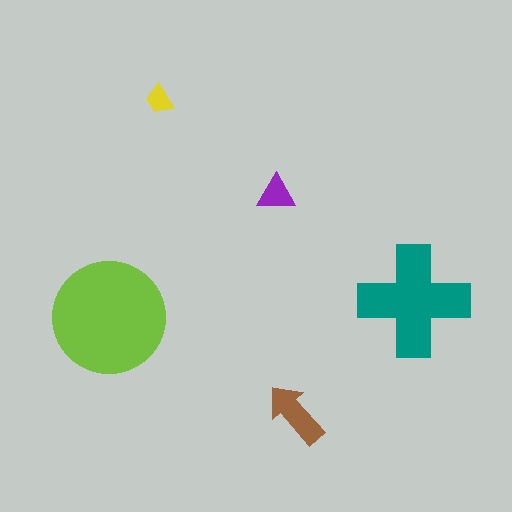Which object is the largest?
The lime circle.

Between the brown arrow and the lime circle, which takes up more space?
The lime circle.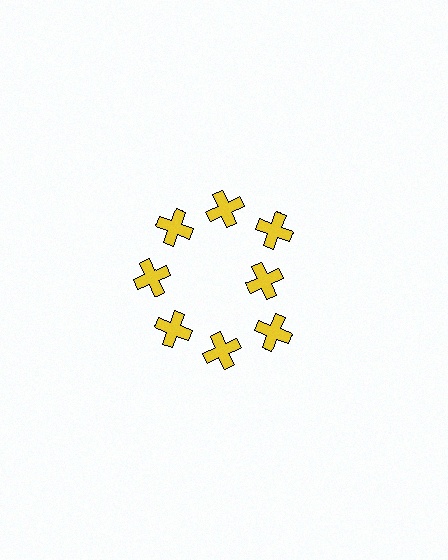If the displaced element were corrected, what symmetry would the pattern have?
It would have 8-fold rotational symmetry — the pattern would map onto itself every 45 degrees.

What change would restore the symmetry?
The symmetry would be restored by moving it outward, back onto the ring so that all 8 crosses sit at equal angles and equal distance from the center.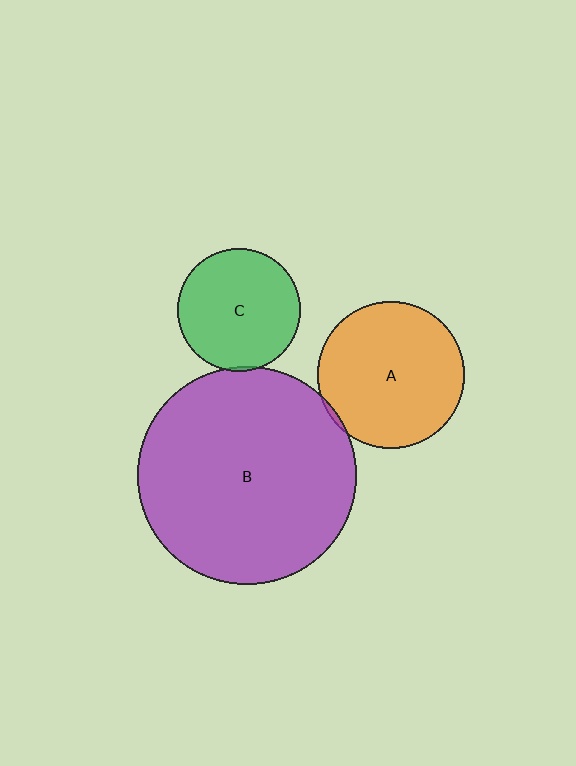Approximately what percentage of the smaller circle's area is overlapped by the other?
Approximately 5%.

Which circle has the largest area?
Circle B (purple).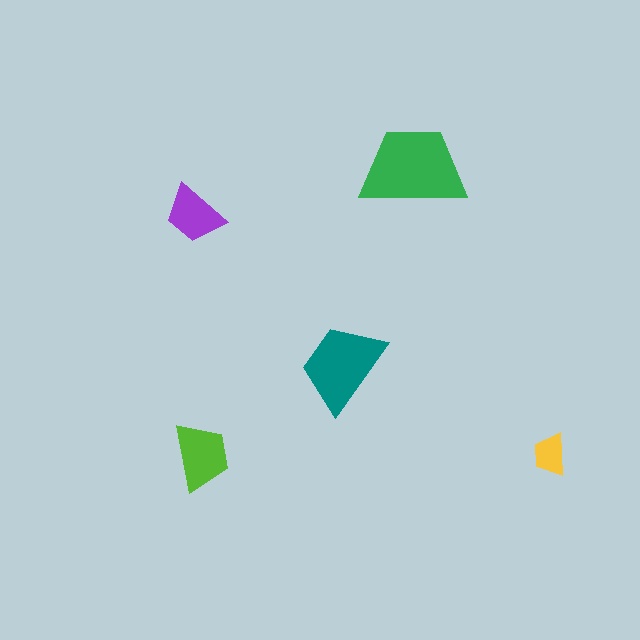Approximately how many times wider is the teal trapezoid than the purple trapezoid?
About 1.5 times wider.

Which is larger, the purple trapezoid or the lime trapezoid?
The lime one.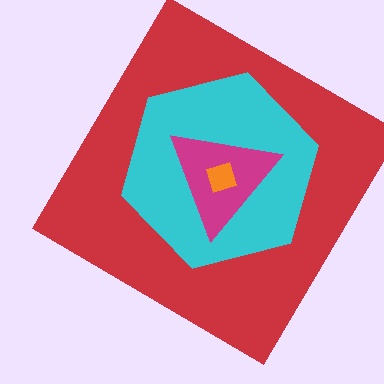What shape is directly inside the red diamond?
The cyan hexagon.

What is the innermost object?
The orange diamond.